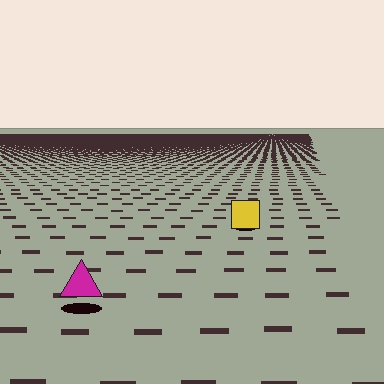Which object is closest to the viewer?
The magenta triangle is closest. The texture marks near it are larger and more spread out.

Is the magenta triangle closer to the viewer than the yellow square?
Yes. The magenta triangle is closer — you can tell from the texture gradient: the ground texture is coarser near it.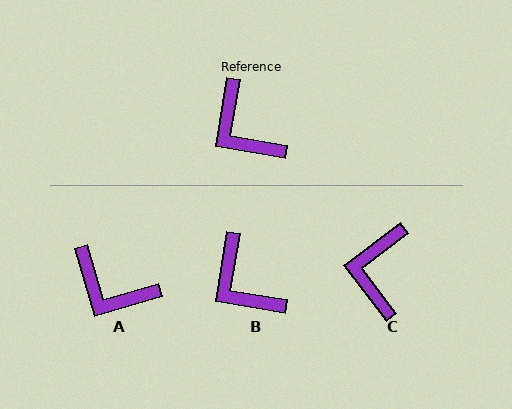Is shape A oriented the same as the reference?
No, it is off by about 26 degrees.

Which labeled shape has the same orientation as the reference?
B.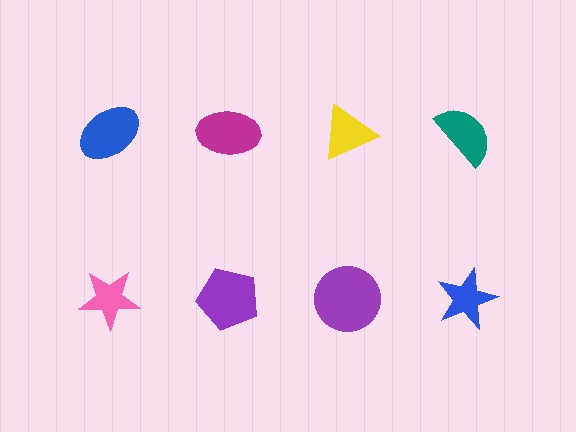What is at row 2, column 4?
A blue star.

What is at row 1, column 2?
A magenta ellipse.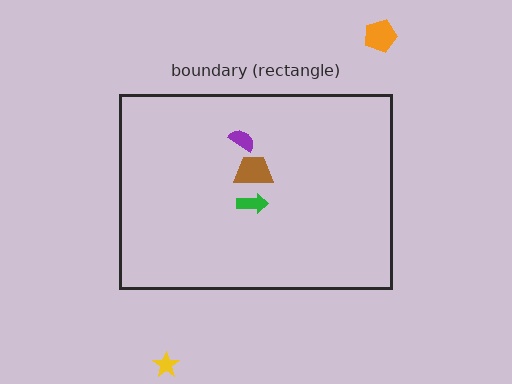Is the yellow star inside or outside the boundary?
Outside.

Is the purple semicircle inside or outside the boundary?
Inside.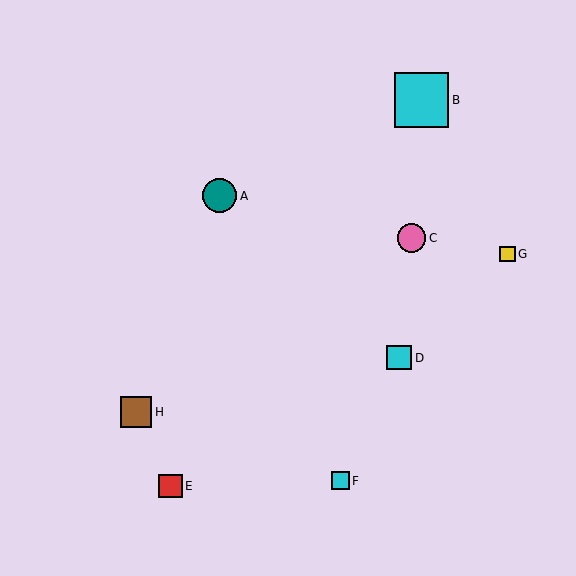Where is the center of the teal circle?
The center of the teal circle is at (220, 196).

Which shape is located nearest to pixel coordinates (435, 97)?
The cyan square (labeled B) at (422, 100) is nearest to that location.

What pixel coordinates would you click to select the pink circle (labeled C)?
Click at (411, 238) to select the pink circle C.